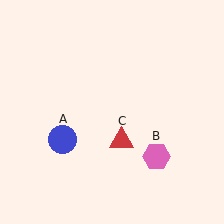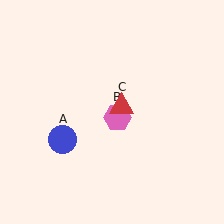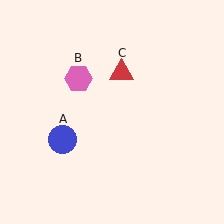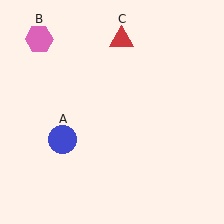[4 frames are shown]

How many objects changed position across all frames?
2 objects changed position: pink hexagon (object B), red triangle (object C).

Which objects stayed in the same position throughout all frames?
Blue circle (object A) remained stationary.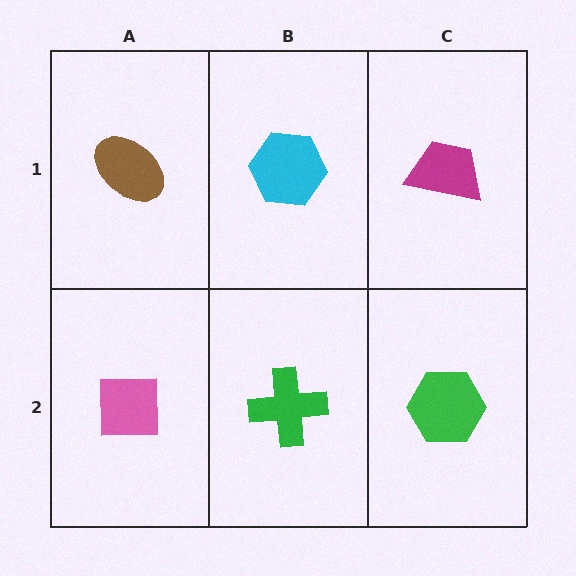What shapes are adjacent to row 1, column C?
A green hexagon (row 2, column C), a cyan hexagon (row 1, column B).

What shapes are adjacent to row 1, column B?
A green cross (row 2, column B), a brown ellipse (row 1, column A), a magenta trapezoid (row 1, column C).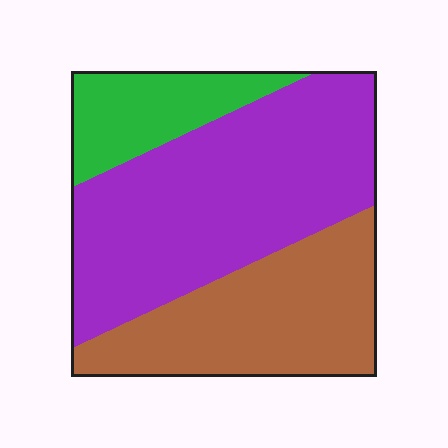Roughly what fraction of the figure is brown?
Brown takes up between a quarter and a half of the figure.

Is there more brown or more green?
Brown.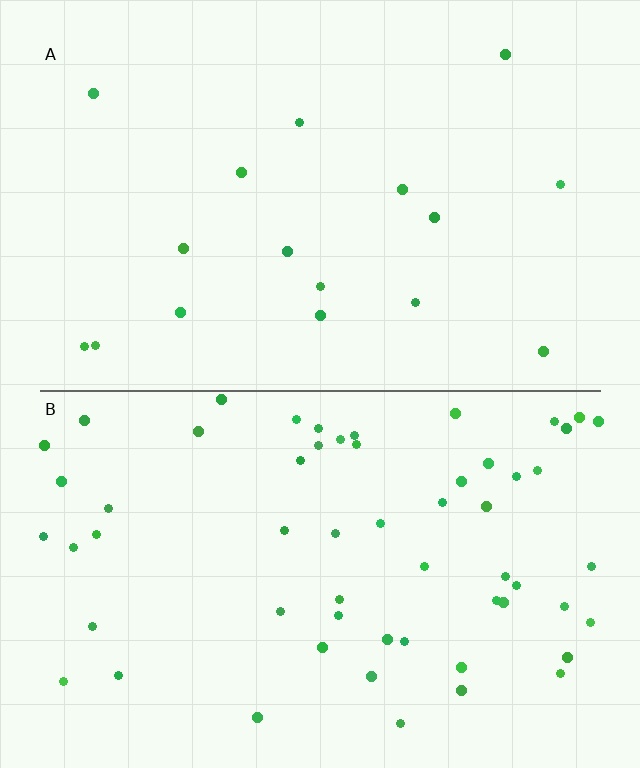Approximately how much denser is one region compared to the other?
Approximately 3.5× — region B over region A.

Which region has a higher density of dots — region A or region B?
B (the bottom).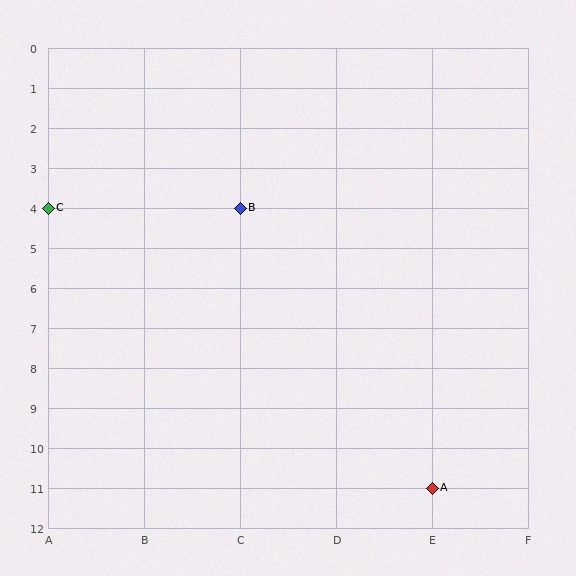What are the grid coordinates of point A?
Point A is at grid coordinates (E, 11).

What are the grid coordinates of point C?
Point C is at grid coordinates (A, 4).